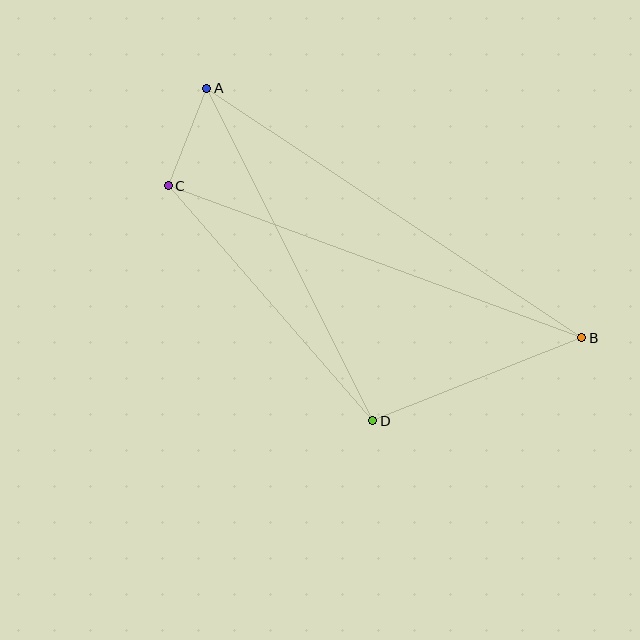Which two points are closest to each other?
Points A and C are closest to each other.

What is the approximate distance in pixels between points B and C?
The distance between B and C is approximately 441 pixels.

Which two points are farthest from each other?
Points A and B are farthest from each other.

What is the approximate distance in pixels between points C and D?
The distance between C and D is approximately 311 pixels.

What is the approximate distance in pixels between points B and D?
The distance between B and D is approximately 225 pixels.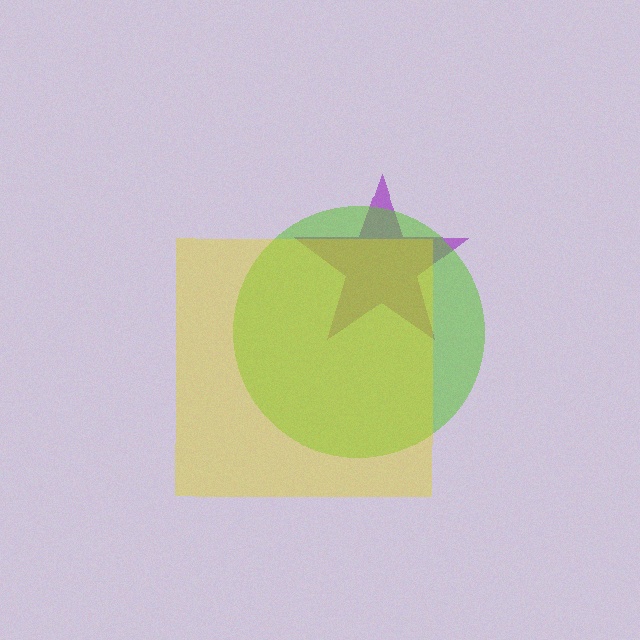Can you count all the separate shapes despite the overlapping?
Yes, there are 3 separate shapes.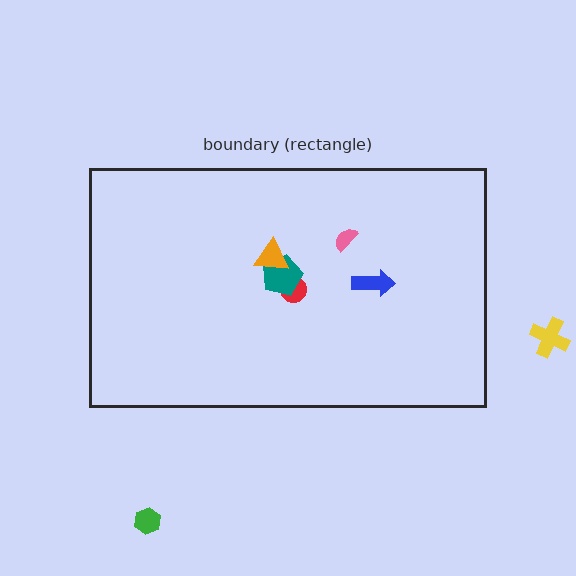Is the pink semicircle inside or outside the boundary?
Inside.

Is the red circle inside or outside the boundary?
Inside.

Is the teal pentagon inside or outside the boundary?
Inside.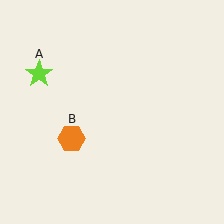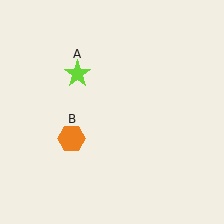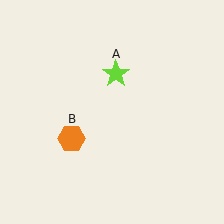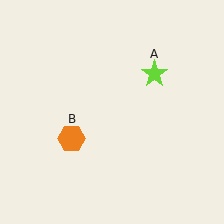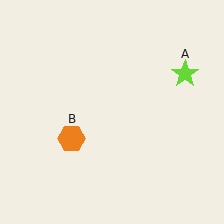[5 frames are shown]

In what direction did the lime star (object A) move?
The lime star (object A) moved right.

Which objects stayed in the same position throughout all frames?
Orange hexagon (object B) remained stationary.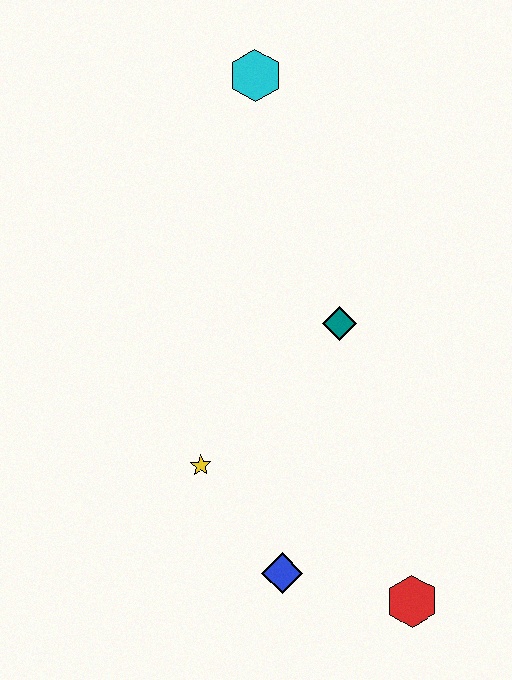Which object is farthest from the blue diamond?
The cyan hexagon is farthest from the blue diamond.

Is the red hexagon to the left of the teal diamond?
No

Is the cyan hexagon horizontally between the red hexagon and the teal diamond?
No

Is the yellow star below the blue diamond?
No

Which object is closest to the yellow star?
The blue diamond is closest to the yellow star.